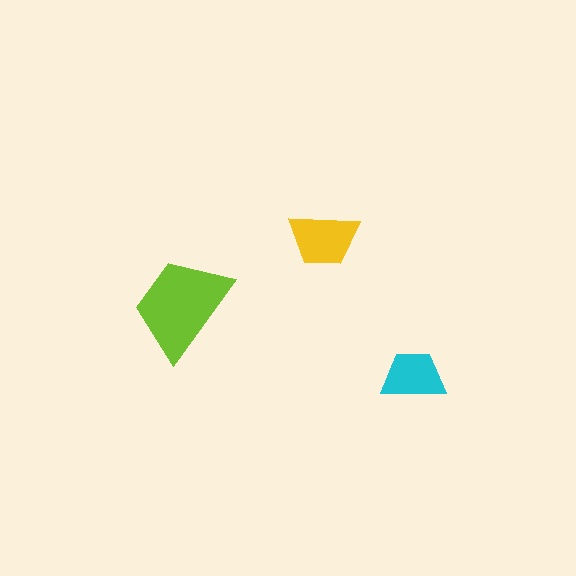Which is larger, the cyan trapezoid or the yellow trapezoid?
The yellow one.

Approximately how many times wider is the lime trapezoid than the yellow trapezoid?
About 1.5 times wider.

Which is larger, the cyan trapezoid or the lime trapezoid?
The lime one.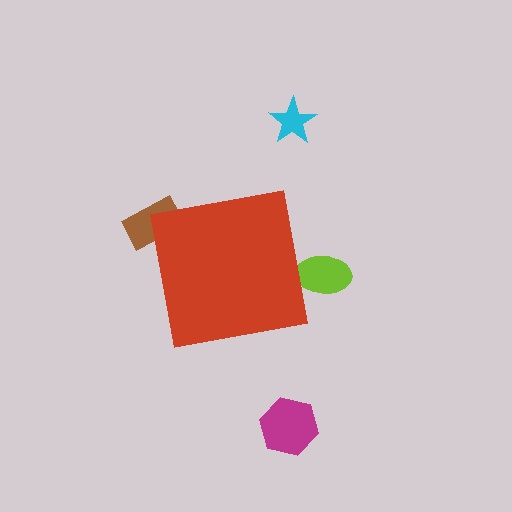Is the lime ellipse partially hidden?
Yes, the lime ellipse is partially hidden behind the red square.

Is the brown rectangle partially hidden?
Yes, the brown rectangle is partially hidden behind the red square.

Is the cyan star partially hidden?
No, the cyan star is fully visible.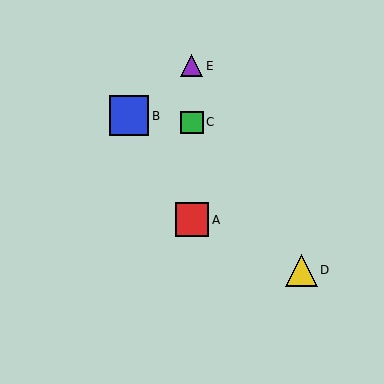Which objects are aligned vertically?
Objects A, C, E are aligned vertically.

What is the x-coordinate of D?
Object D is at x≈301.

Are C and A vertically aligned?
Yes, both are at x≈192.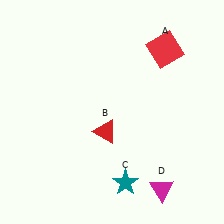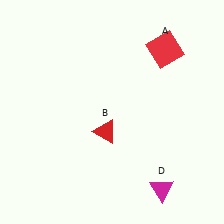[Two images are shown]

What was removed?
The teal star (C) was removed in Image 2.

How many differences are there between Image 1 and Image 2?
There is 1 difference between the two images.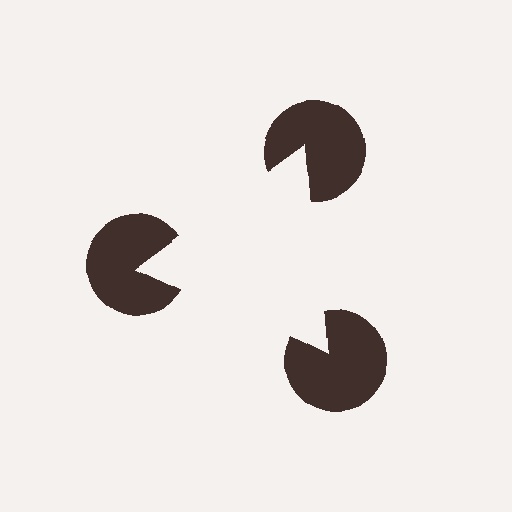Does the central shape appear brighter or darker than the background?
It typically appears slightly brighter than the background, even though no actual brightness change is drawn.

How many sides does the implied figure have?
3 sides.